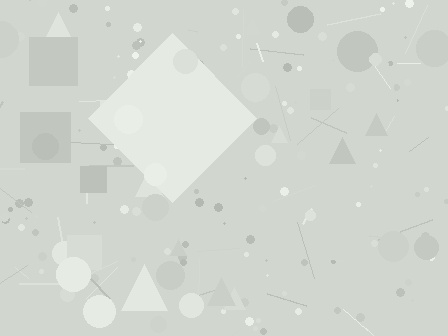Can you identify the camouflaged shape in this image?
The camouflaged shape is a diamond.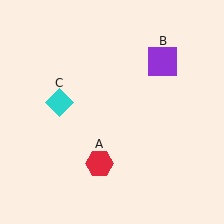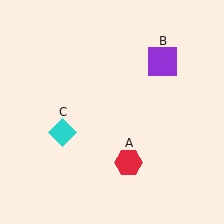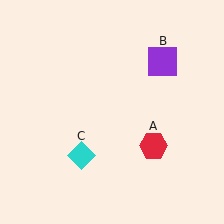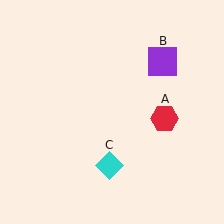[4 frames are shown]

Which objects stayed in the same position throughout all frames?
Purple square (object B) remained stationary.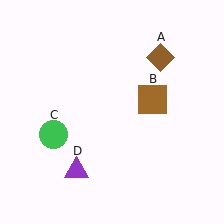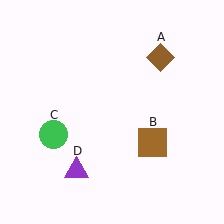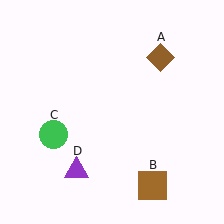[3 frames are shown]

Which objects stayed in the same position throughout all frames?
Brown diamond (object A) and green circle (object C) and purple triangle (object D) remained stationary.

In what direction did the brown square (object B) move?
The brown square (object B) moved down.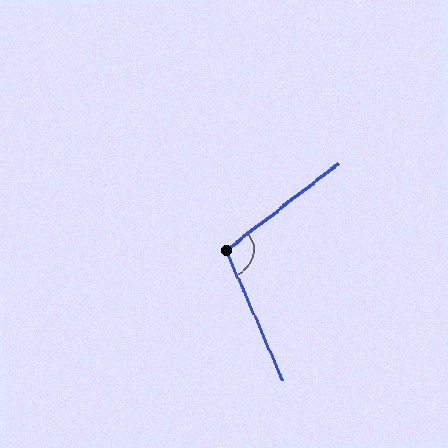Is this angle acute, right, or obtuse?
It is obtuse.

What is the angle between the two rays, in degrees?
Approximately 104 degrees.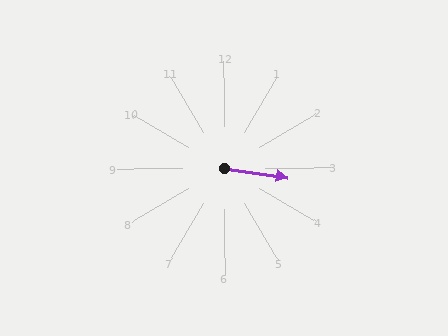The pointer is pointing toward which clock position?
Roughly 3 o'clock.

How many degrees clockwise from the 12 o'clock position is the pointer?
Approximately 98 degrees.